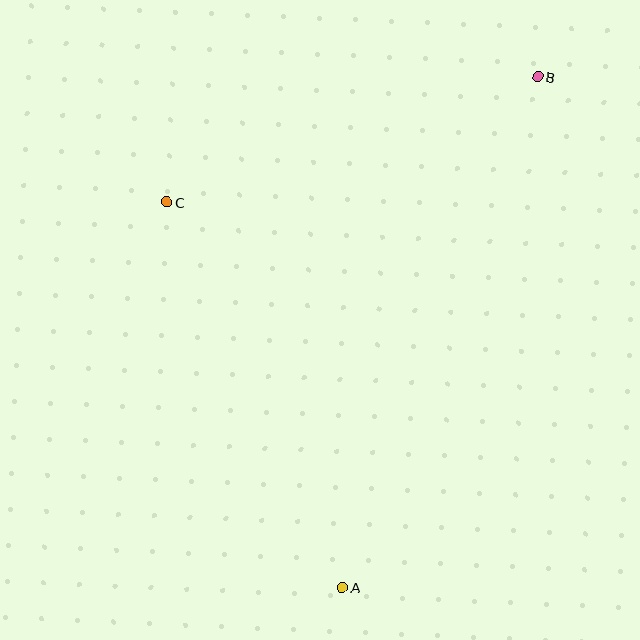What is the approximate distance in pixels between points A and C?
The distance between A and C is approximately 423 pixels.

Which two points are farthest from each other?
Points A and B are farthest from each other.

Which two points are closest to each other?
Points B and C are closest to each other.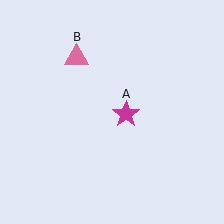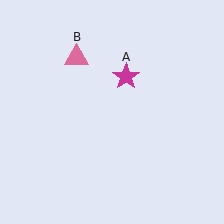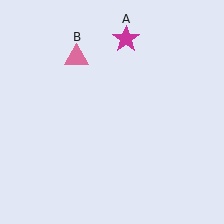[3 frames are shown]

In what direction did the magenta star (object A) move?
The magenta star (object A) moved up.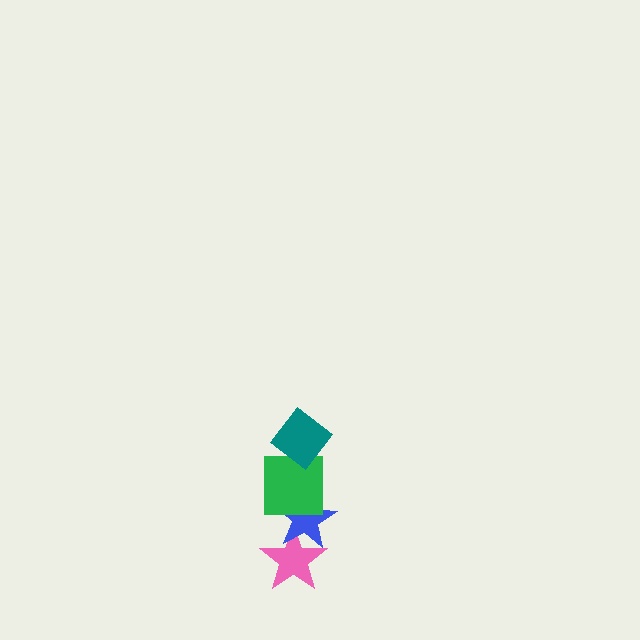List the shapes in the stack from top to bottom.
From top to bottom: the teal diamond, the green square, the blue star, the pink star.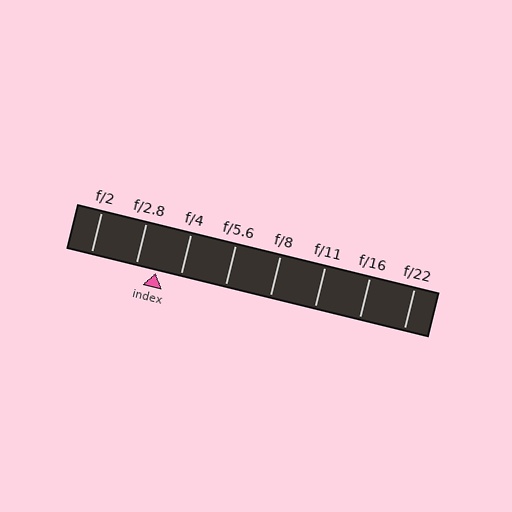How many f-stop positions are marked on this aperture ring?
There are 8 f-stop positions marked.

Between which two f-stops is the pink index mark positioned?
The index mark is between f/2.8 and f/4.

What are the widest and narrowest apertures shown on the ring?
The widest aperture shown is f/2 and the narrowest is f/22.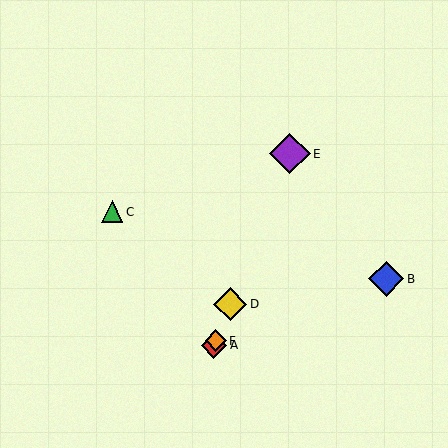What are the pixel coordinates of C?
Object C is at (112, 212).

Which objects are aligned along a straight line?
Objects A, D, E, F are aligned along a straight line.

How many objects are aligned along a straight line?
4 objects (A, D, E, F) are aligned along a straight line.